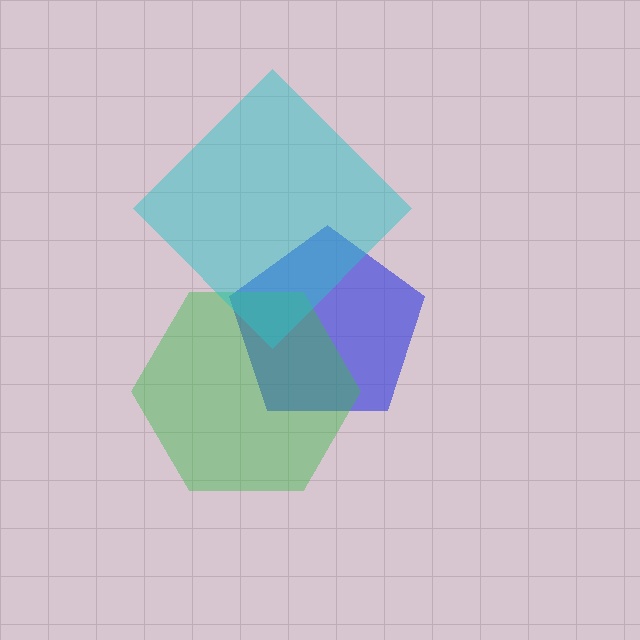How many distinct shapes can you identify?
There are 3 distinct shapes: a blue pentagon, a green hexagon, a cyan diamond.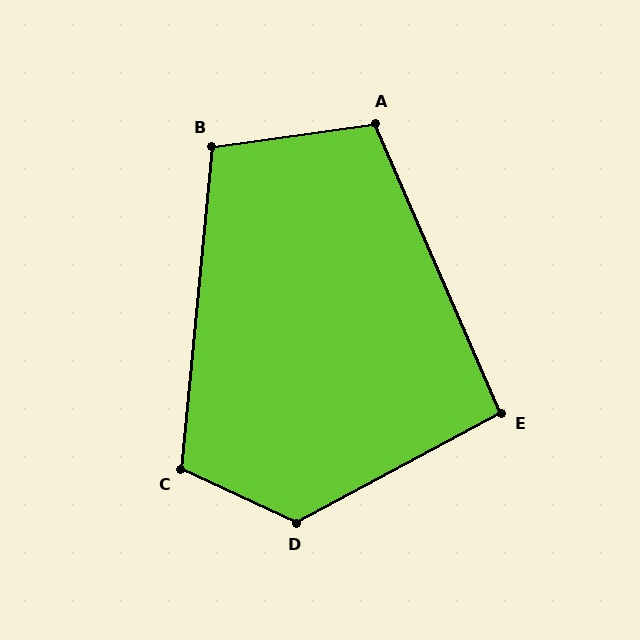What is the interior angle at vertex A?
Approximately 105 degrees (obtuse).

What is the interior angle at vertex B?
Approximately 104 degrees (obtuse).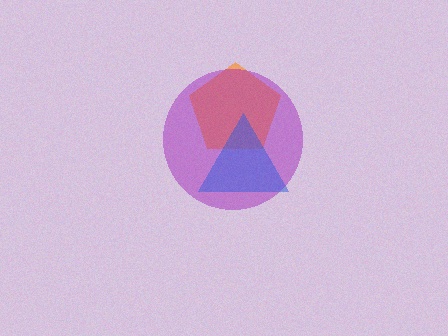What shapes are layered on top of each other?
The layered shapes are: an orange pentagon, a purple circle, a blue triangle.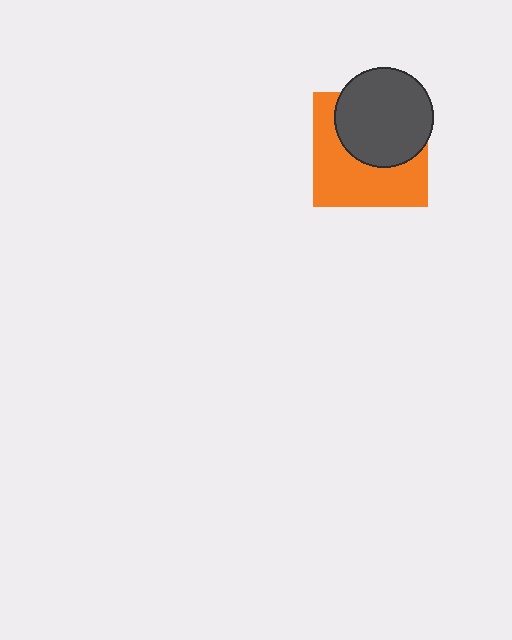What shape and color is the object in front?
The object in front is a dark gray circle.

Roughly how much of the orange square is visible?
About half of it is visible (roughly 53%).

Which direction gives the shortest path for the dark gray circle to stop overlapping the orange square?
Moving up gives the shortest separation.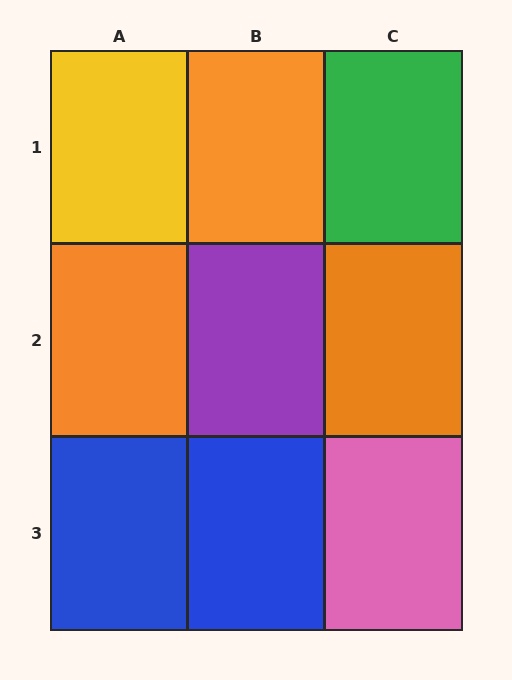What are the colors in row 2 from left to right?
Orange, purple, orange.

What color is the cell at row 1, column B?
Orange.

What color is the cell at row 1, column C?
Green.